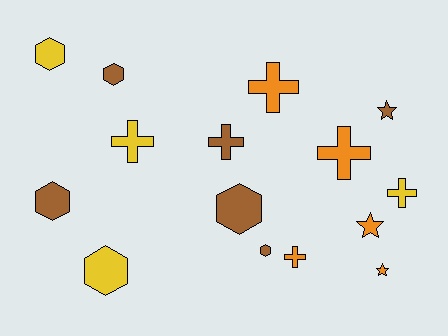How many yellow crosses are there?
There are 2 yellow crosses.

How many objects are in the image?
There are 15 objects.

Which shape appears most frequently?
Hexagon, with 6 objects.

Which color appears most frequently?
Brown, with 6 objects.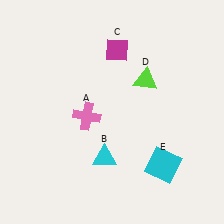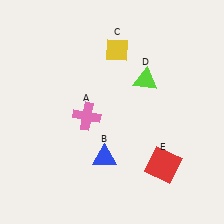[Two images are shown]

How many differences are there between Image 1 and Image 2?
There are 3 differences between the two images.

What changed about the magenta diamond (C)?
In Image 1, C is magenta. In Image 2, it changed to yellow.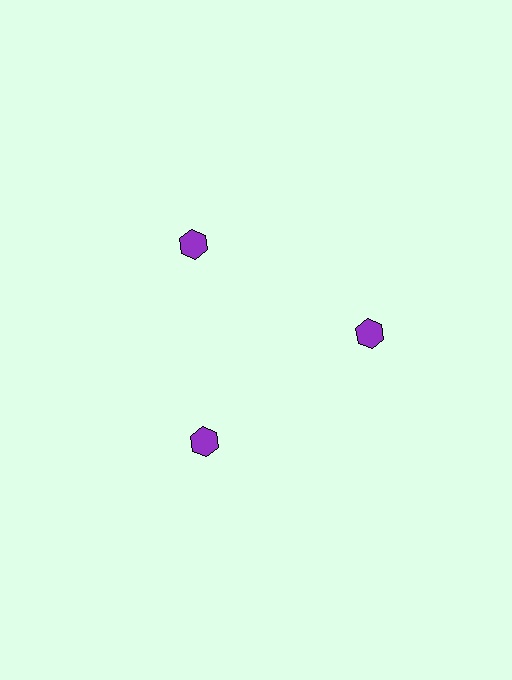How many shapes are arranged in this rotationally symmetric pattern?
There are 3 shapes, arranged in 3 groups of 1.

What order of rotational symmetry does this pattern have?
This pattern has 3-fold rotational symmetry.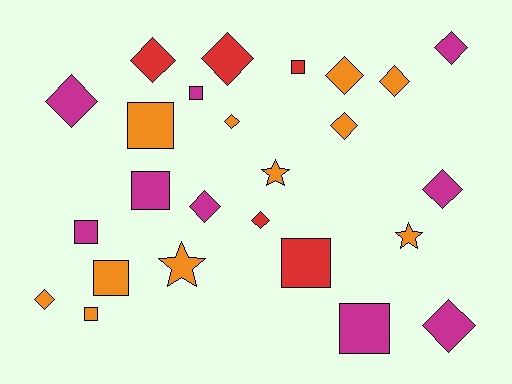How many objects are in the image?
There are 25 objects.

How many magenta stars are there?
There are no magenta stars.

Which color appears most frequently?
Orange, with 11 objects.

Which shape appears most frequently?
Diamond, with 13 objects.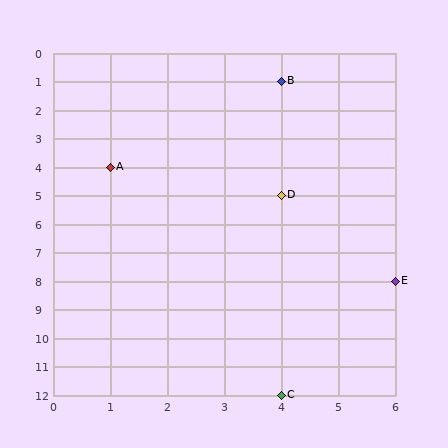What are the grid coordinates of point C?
Point C is at grid coordinates (4, 12).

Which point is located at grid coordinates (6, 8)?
Point E is at (6, 8).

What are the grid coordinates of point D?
Point D is at grid coordinates (4, 5).